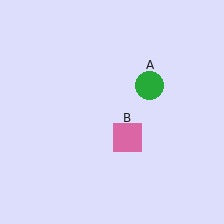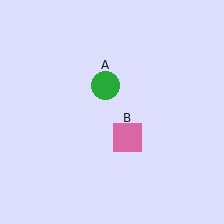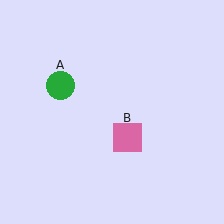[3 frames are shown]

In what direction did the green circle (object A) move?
The green circle (object A) moved left.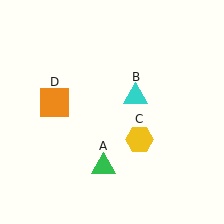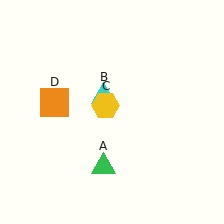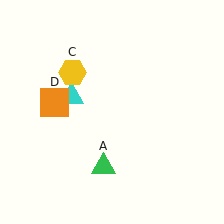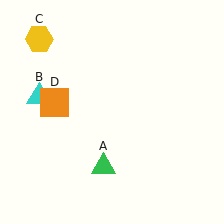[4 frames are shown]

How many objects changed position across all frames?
2 objects changed position: cyan triangle (object B), yellow hexagon (object C).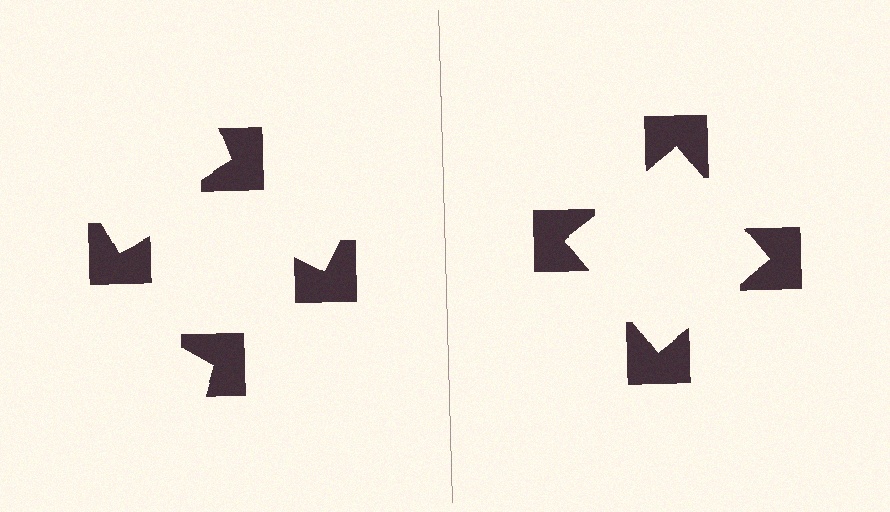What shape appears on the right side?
An illusory square.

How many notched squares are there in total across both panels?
8 — 4 on each side.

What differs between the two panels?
The notched squares are positioned identically on both sides; only the wedge orientations differ. On the right they align to a square; on the left they are misaligned.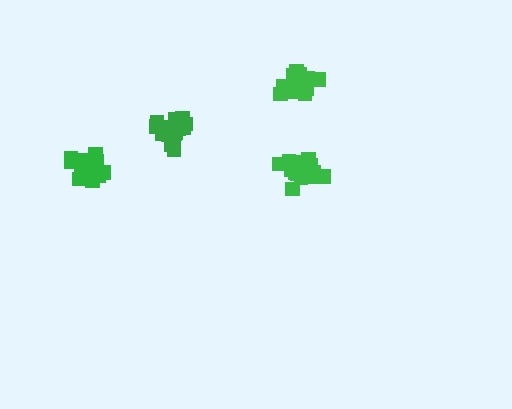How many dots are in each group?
Group 1: 17 dots, Group 2: 21 dots, Group 3: 16 dots, Group 4: 20 dots (74 total).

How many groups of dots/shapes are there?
There are 4 groups.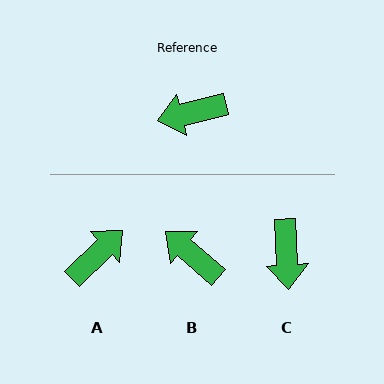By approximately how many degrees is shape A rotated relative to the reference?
Approximately 150 degrees clockwise.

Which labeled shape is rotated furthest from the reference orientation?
A, about 150 degrees away.